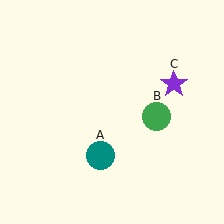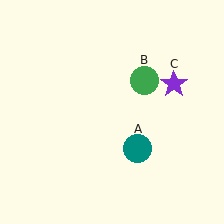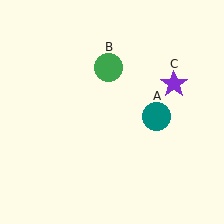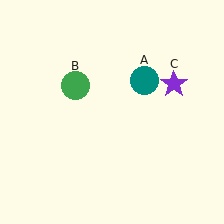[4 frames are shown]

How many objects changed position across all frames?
2 objects changed position: teal circle (object A), green circle (object B).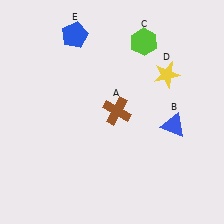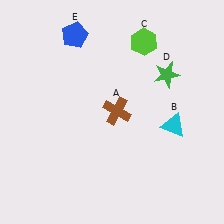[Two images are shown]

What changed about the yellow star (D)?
In Image 1, D is yellow. In Image 2, it changed to green.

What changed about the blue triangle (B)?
In Image 1, B is blue. In Image 2, it changed to cyan.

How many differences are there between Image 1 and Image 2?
There are 2 differences between the two images.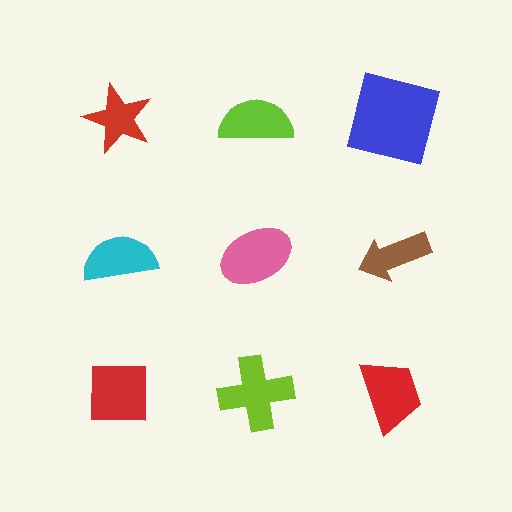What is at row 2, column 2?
A pink ellipse.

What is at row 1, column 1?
A red star.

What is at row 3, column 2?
A lime cross.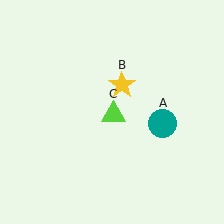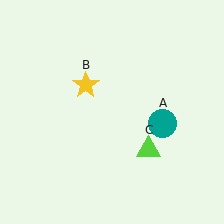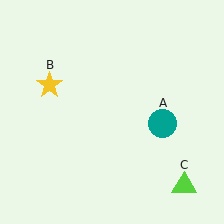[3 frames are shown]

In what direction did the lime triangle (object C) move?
The lime triangle (object C) moved down and to the right.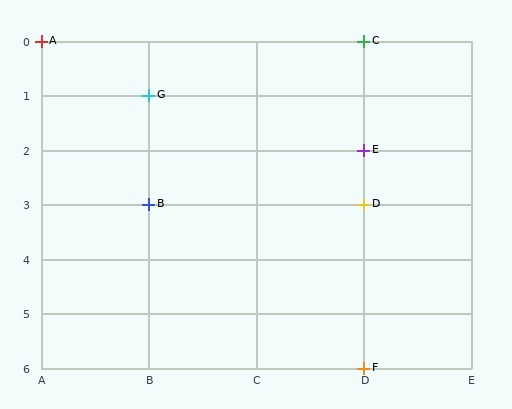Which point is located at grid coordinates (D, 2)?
Point E is at (D, 2).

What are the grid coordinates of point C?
Point C is at grid coordinates (D, 0).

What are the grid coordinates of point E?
Point E is at grid coordinates (D, 2).